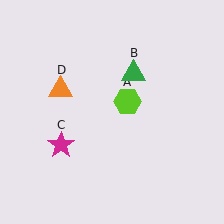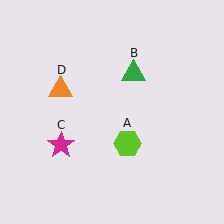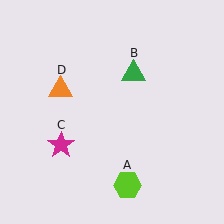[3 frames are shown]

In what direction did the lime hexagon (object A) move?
The lime hexagon (object A) moved down.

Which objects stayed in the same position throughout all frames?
Green triangle (object B) and magenta star (object C) and orange triangle (object D) remained stationary.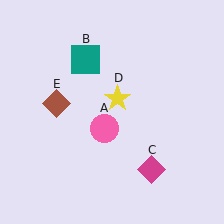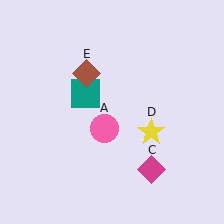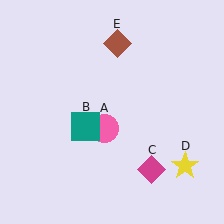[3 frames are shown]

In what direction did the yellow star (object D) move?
The yellow star (object D) moved down and to the right.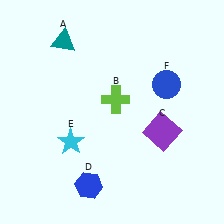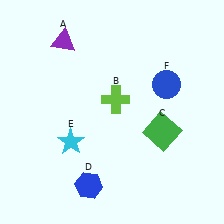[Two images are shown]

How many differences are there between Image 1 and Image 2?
There are 2 differences between the two images.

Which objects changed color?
A changed from teal to purple. C changed from purple to green.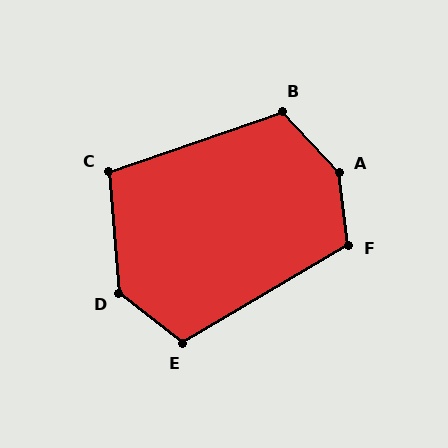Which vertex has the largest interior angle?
A, at approximately 144 degrees.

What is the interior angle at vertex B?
Approximately 114 degrees (obtuse).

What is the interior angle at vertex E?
Approximately 111 degrees (obtuse).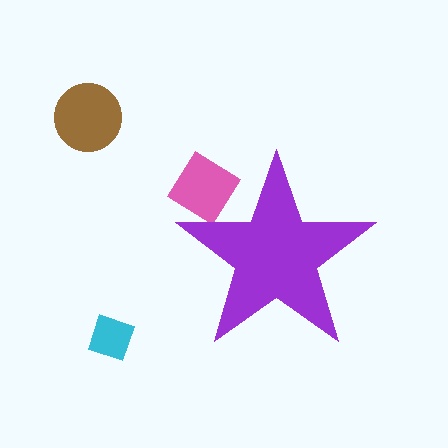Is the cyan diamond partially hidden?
No, the cyan diamond is fully visible.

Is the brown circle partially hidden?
No, the brown circle is fully visible.